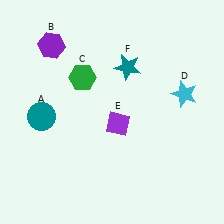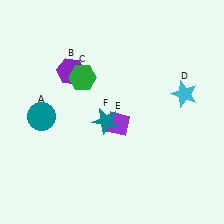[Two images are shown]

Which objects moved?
The objects that moved are: the purple hexagon (B), the teal star (F).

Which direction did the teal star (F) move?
The teal star (F) moved down.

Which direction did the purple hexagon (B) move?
The purple hexagon (B) moved down.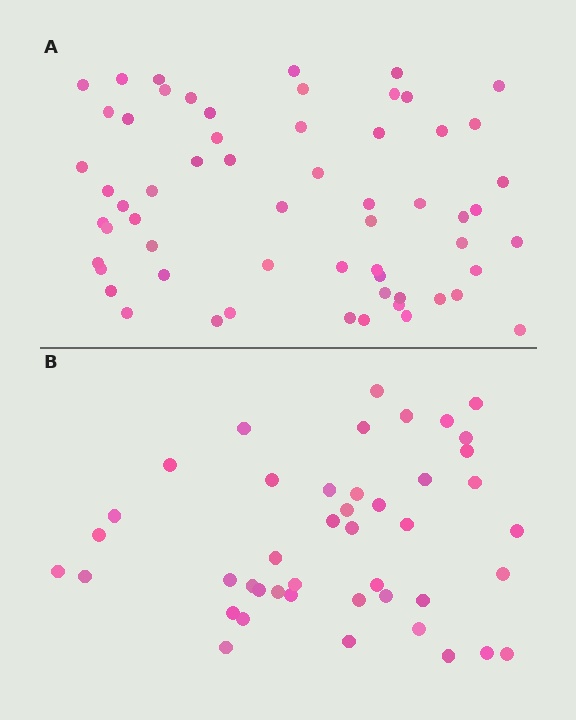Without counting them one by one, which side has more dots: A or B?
Region A (the top region) has more dots.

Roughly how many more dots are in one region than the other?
Region A has approximately 15 more dots than region B.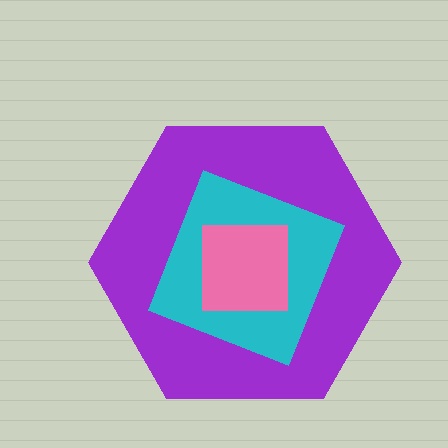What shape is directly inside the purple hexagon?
The cyan diamond.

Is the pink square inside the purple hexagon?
Yes.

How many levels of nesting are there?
3.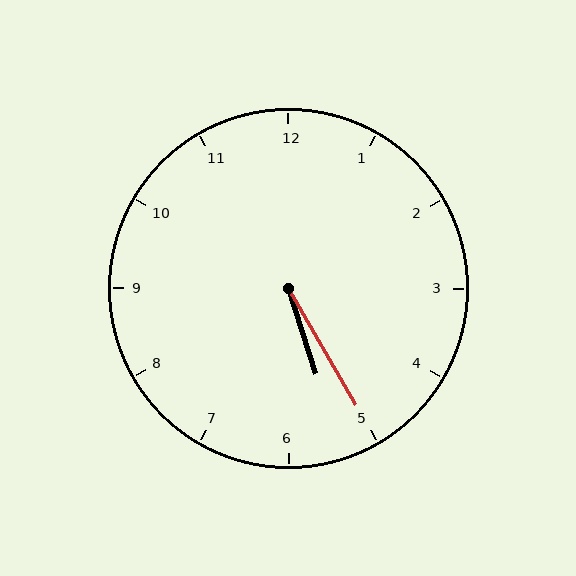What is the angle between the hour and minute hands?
Approximately 12 degrees.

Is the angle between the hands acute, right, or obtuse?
It is acute.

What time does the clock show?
5:25.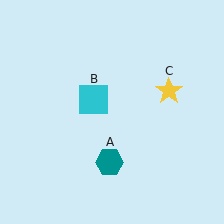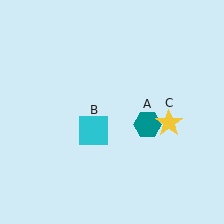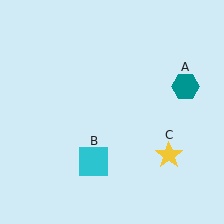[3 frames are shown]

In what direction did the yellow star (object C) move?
The yellow star (object C) moved down.